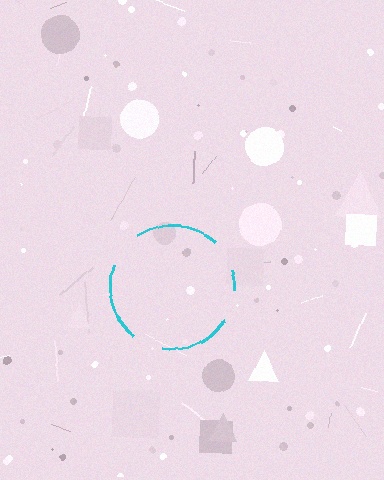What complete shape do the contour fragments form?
The contour fragments form a circle.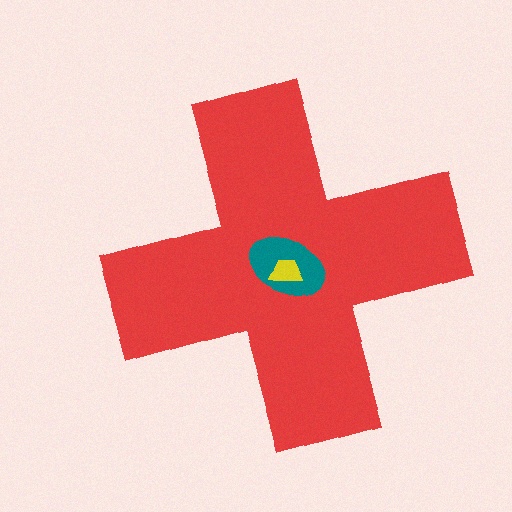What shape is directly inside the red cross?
The teal ellipse.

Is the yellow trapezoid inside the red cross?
Yes.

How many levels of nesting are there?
3.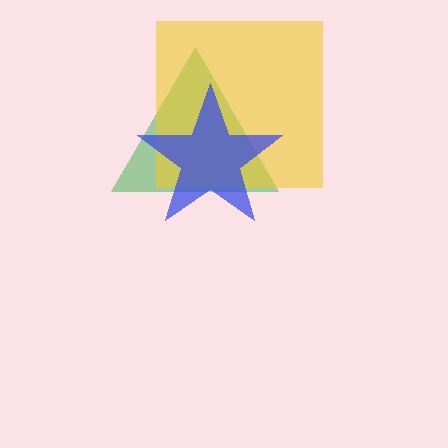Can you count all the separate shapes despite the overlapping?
Yes, there are 3 separate shapes.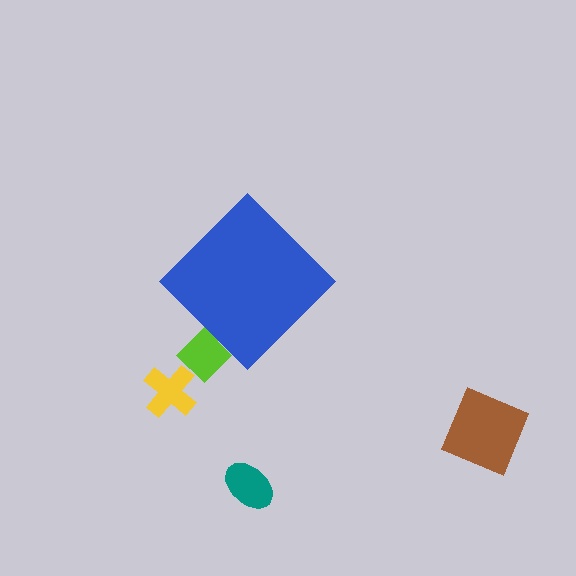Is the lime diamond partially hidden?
Yes, the lime diamond is partially hidden behind the blue diamond.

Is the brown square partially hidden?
No, the brown square is fully visible.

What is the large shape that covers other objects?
A blue diamond.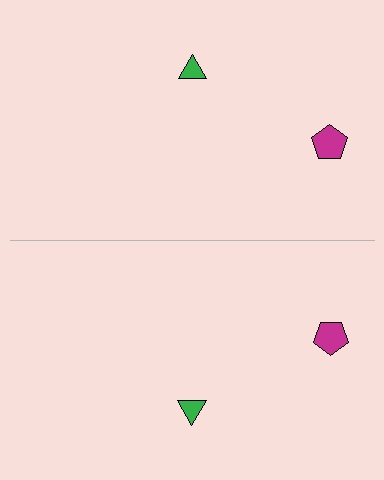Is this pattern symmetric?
Yes, this pattern has bilateral (reflection) symmetry.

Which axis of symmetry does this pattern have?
The pattern has a horizontal axis of symmetry running through the center of the image.